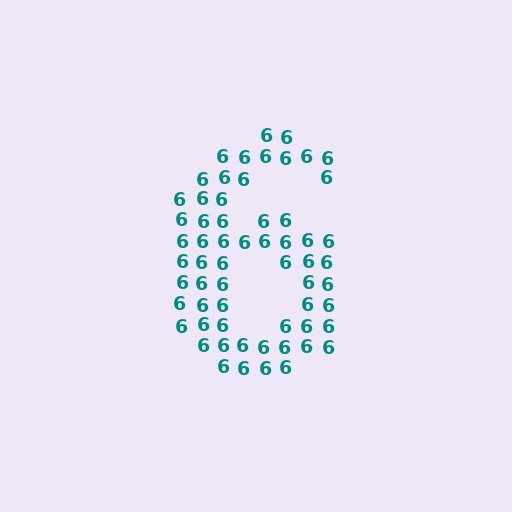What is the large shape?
The large shape is the digit 6.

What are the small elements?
The small elements are digit 6's.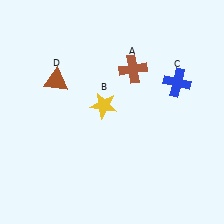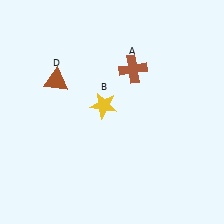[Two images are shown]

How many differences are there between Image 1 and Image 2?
There is 1 difference between the two images.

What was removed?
The blue cross (C) was removed in Image 2.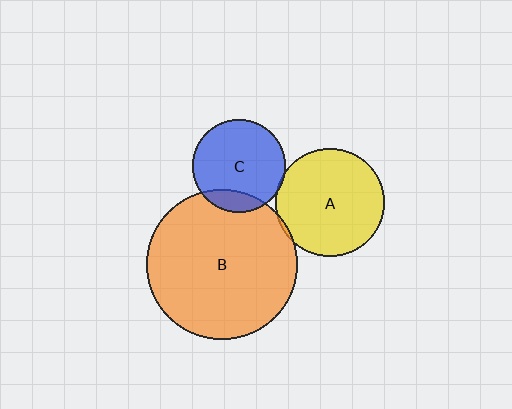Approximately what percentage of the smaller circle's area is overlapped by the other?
Approximately 5%.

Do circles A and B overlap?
Yes.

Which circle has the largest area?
Circle B (orange).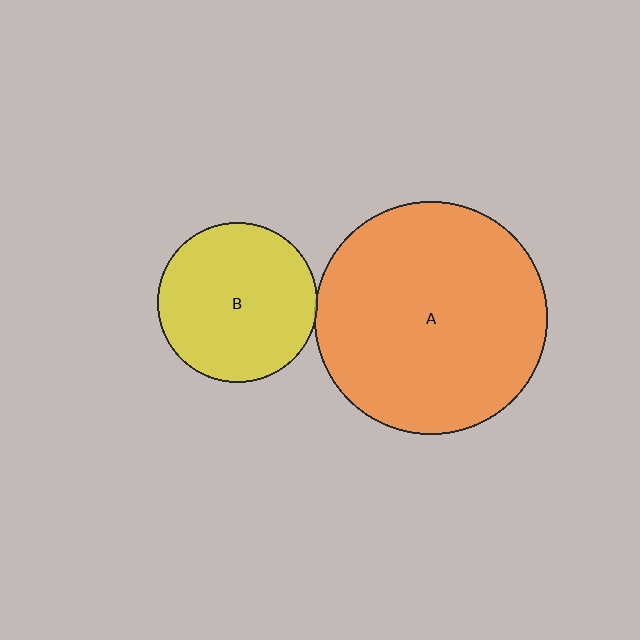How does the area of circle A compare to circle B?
Approximately 2.1 times.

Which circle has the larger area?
Circle A (orange).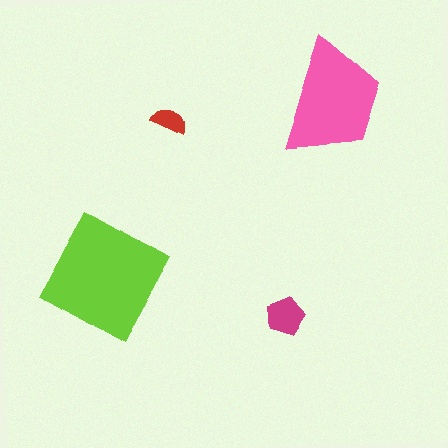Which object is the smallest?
The red semicircle.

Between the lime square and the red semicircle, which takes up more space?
The lime square.